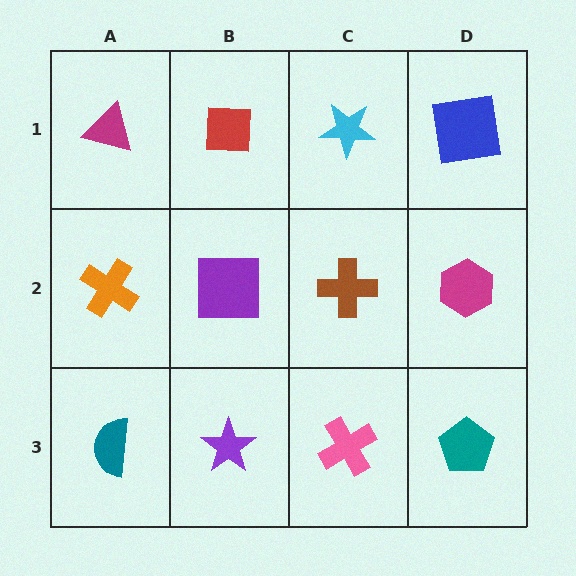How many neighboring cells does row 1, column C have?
3.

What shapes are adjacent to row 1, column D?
A magenta hexagon (row 2, column D), a cyan star (row 1, column C).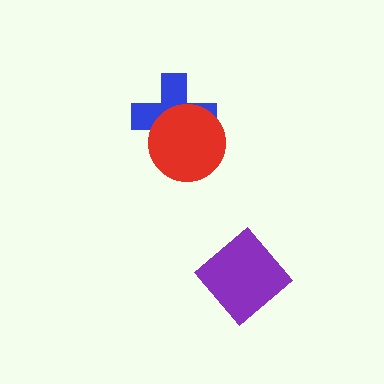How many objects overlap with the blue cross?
1 object overlaps with the blue cross.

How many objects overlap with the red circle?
1 object overlaps with the red circle.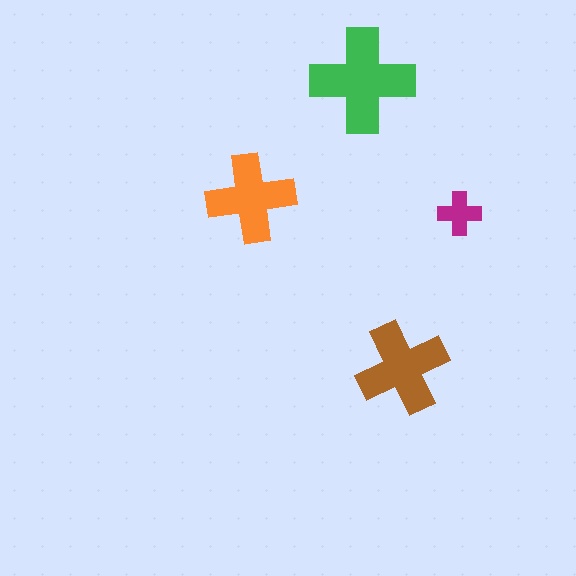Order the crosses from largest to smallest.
the green one, the brown one, the orange one, the magenta one.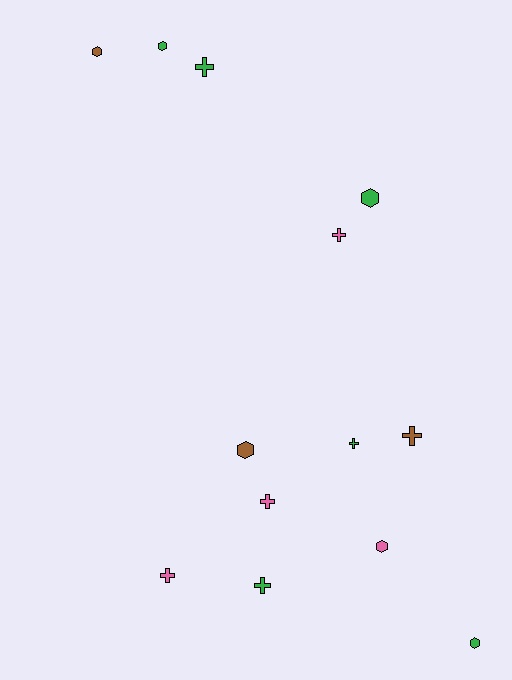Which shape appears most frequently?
Cross, with 7 objects.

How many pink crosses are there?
There are 3 pink crosses.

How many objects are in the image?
There are 13 objects.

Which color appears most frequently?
Green, with 6 objects.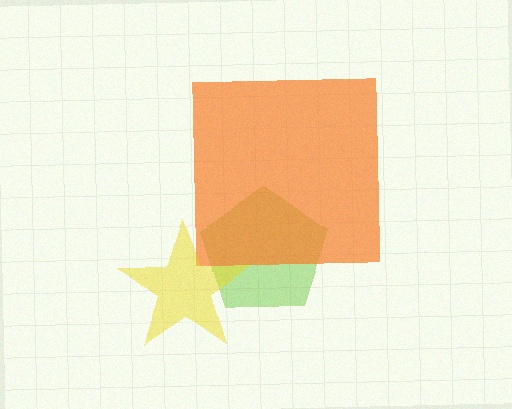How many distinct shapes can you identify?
There are 3 distinct shapes: a lime pentagon, an orange square, a yellow star.